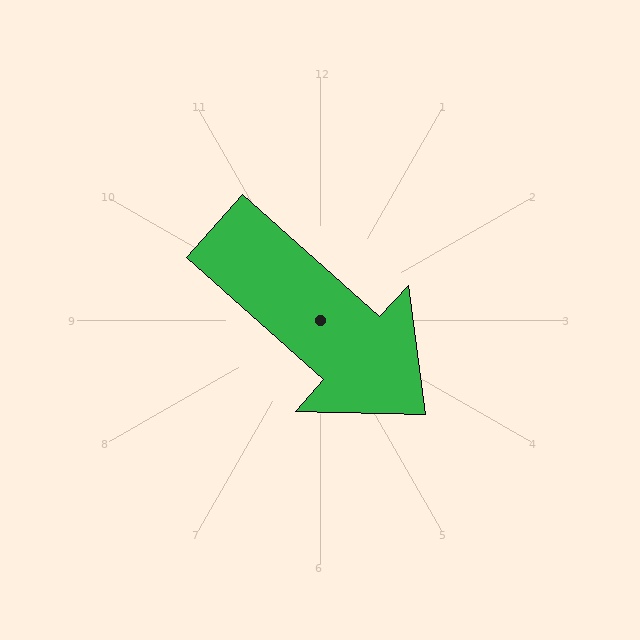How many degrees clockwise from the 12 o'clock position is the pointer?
Approximately 132 degrees.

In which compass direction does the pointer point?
Southeast.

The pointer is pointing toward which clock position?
Roughly 4 o'clock.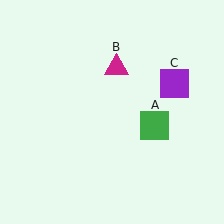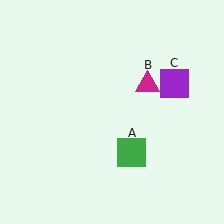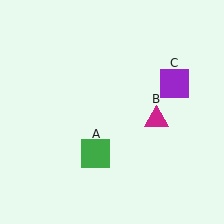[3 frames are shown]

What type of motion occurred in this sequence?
The green square (object A), magenta triangle (object B) rotated clockwise around the center of the scene.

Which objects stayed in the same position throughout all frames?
Purple square (object C) remained stationary.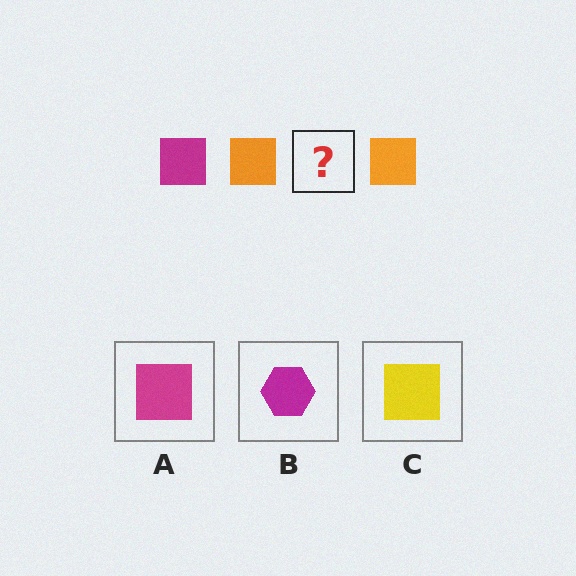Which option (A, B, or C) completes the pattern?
A.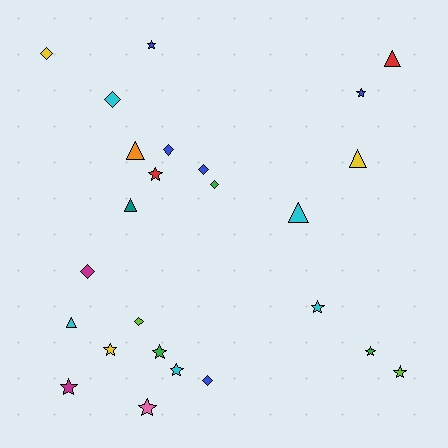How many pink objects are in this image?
There is 1 pink object.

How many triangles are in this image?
There are 6 triangles.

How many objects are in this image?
There are 25 objects.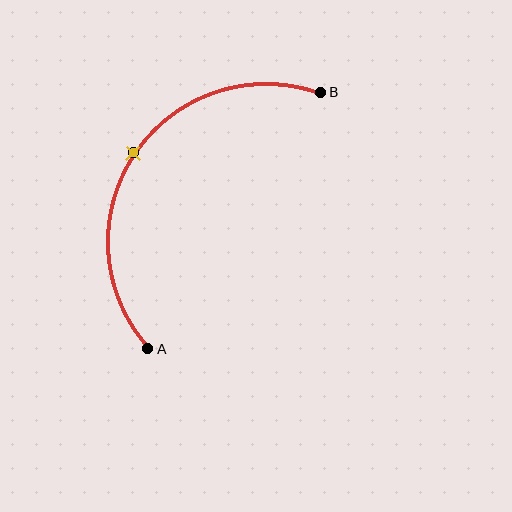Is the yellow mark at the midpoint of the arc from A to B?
Yes. The yellow mark lies on the arc at equal arc-length from both A and B — it is the arc midpoint.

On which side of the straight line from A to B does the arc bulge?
The arc bulges above and to the left of the straight line connecting A and B.